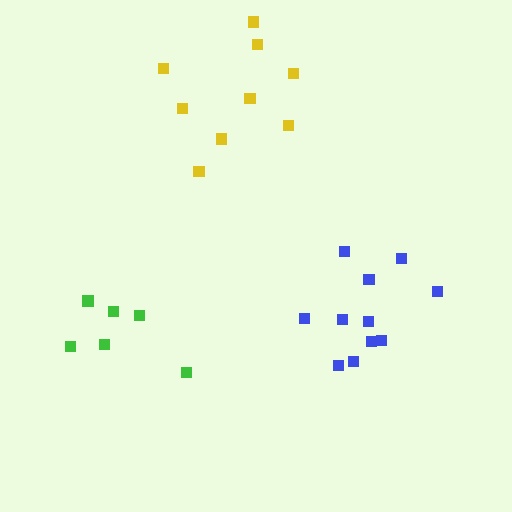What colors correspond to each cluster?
The clusters are colored: blue, green, yellow.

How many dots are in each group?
Group 1: 11 dots, Group 2: 6 dots, Group 3: 9 dots (26 total).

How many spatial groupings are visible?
There are 3 spatial groupings.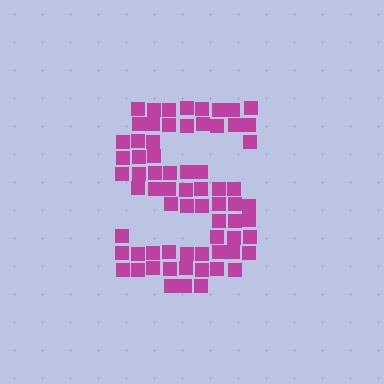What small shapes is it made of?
It is made of small squares.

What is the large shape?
The large shape is the letter S.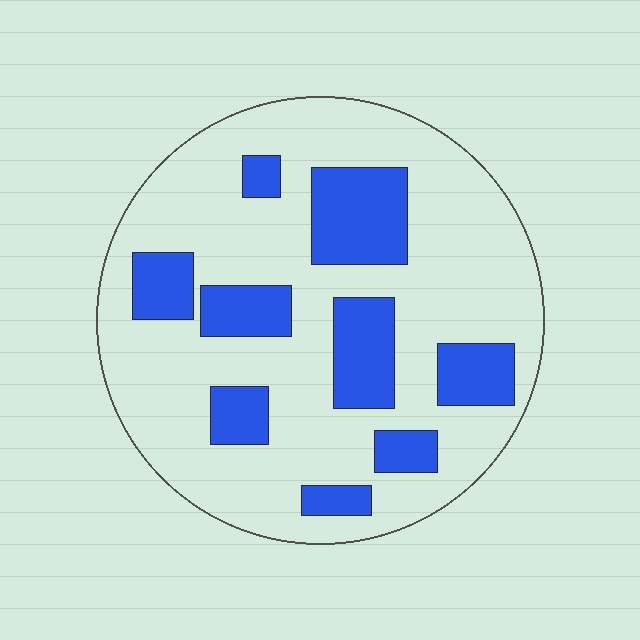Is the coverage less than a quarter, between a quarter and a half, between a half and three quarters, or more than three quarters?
Between a quarter and a half.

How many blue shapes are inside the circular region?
9.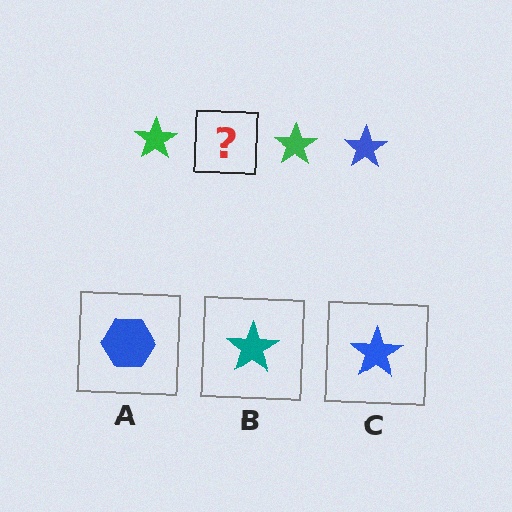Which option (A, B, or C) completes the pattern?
C.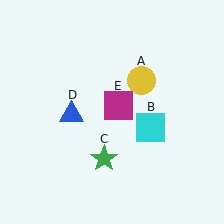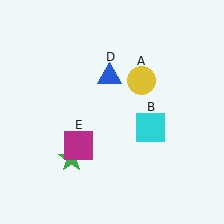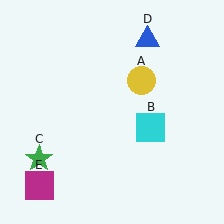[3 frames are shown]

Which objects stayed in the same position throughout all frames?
Yellow circle (object A) and cyan square (object B) remained stationary.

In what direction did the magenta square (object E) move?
The magenta square (object E) moved down and to the left.